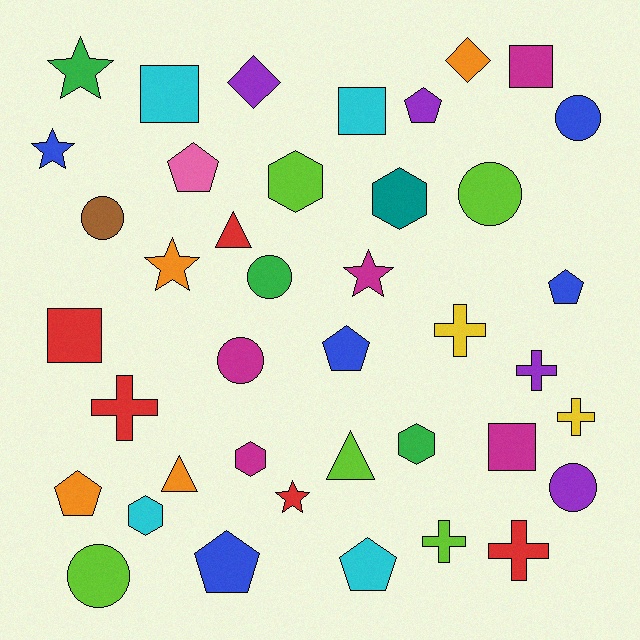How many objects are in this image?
There are 40 objects.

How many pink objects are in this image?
There is 1 pink object.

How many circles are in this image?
There are 7 circles.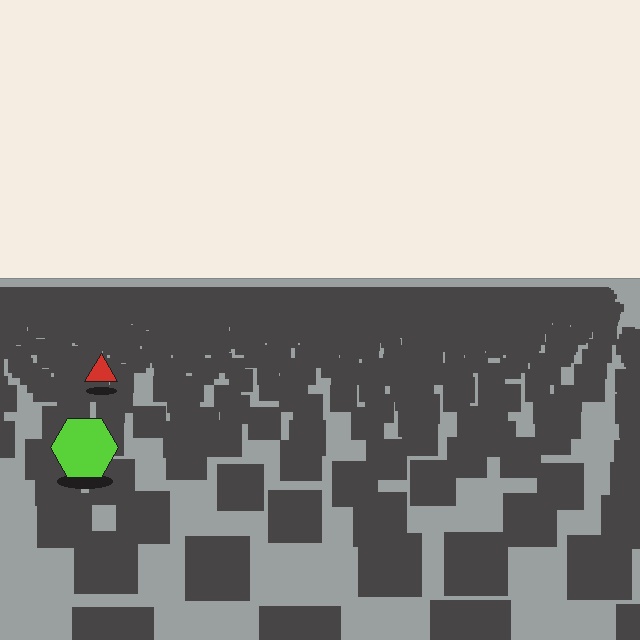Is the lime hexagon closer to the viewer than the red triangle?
Yes. The lime hexagon is closer — you can tell from the texture gradient: the ground texture is coarser near it.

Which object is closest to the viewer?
The lime hexagon is closest. The texture marks near it are larger and more spread out.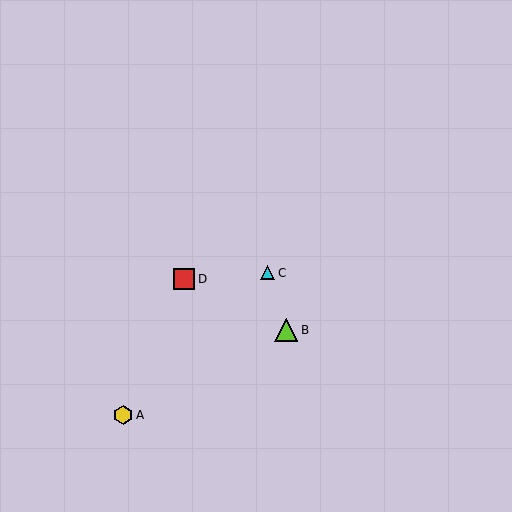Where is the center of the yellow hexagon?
The center of the yellow hexagon is at (123, 415).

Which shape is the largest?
The lime triangle (labeled B) is the largest.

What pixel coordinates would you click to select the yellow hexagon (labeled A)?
Click at (123, 415) to select the yellow hexagon A.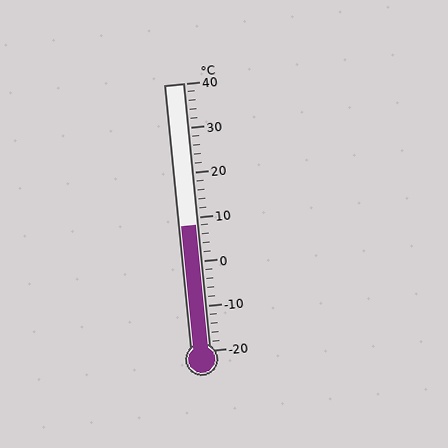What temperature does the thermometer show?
The thermometer shows approximately 8°C.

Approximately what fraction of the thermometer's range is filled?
The thermometer is filled to approximately 45% of its range.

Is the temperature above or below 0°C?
The temperature is above 0°C.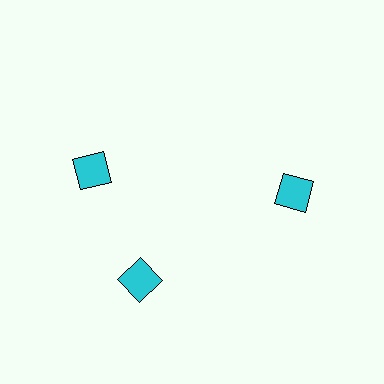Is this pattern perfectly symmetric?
No. The 3 cyan squares are arranged in a ring, but one element near the 11 o'clock position is rotated out of alignment along the ring, breaking the 3-fold rotational symmetry.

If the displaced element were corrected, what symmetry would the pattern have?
It would have 3-fold rotational symmetry — the pattern would map onto itself every 120 degrees.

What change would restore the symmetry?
The symmetry would be restored by rotating it back into even spacing with its neighbors so that all 3 squares sit at equal angles and equal distance from the center.